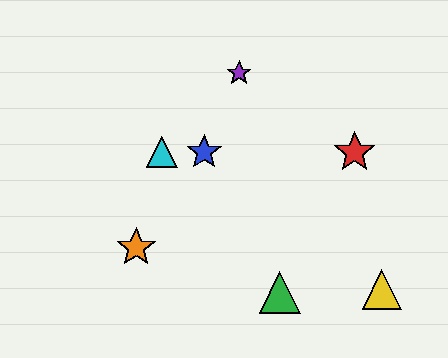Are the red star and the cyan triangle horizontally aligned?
Yes, both are at y≈152.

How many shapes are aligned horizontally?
3 shapes (the red star, the blue star, the cyan triangle) are aligned horizontally.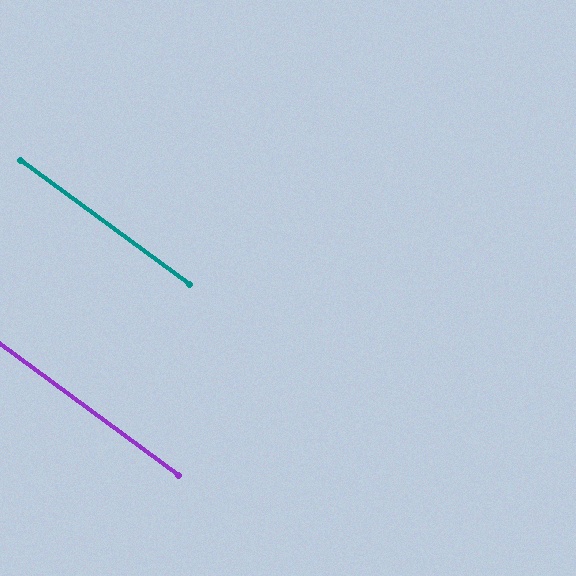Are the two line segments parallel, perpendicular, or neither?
Parallel — their directions differ by only 0.0°.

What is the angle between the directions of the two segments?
Approximately 0 degrees.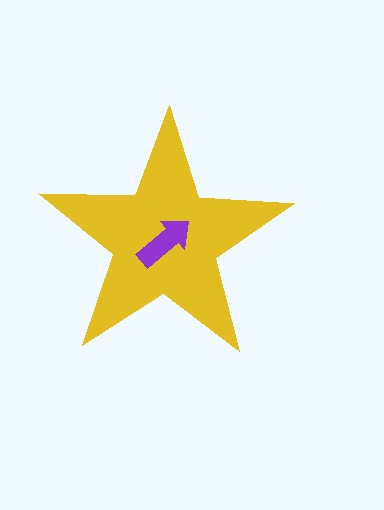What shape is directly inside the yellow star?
The purple arrow.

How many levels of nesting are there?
2.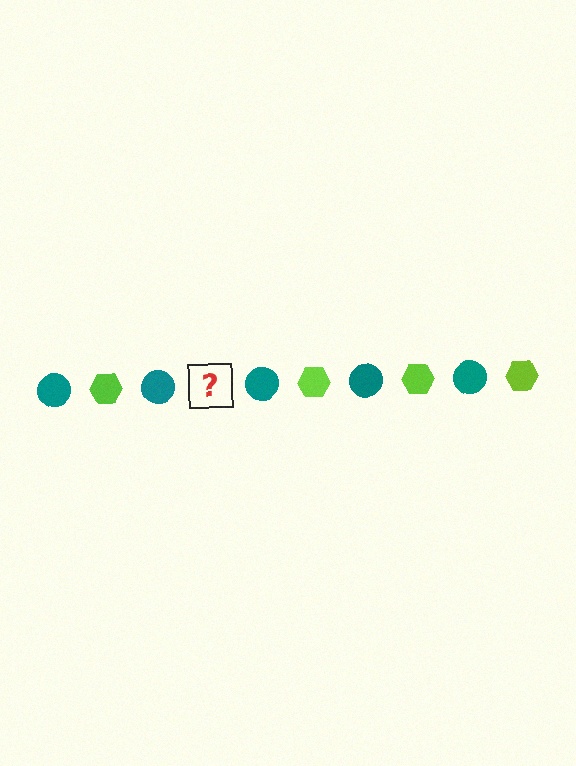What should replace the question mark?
The question mark should be replaced with a lime hexagon.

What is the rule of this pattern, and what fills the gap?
The rule is that the pattern alternates between teal circle and lime hexagon. The gap should be filled with a lime hexagon.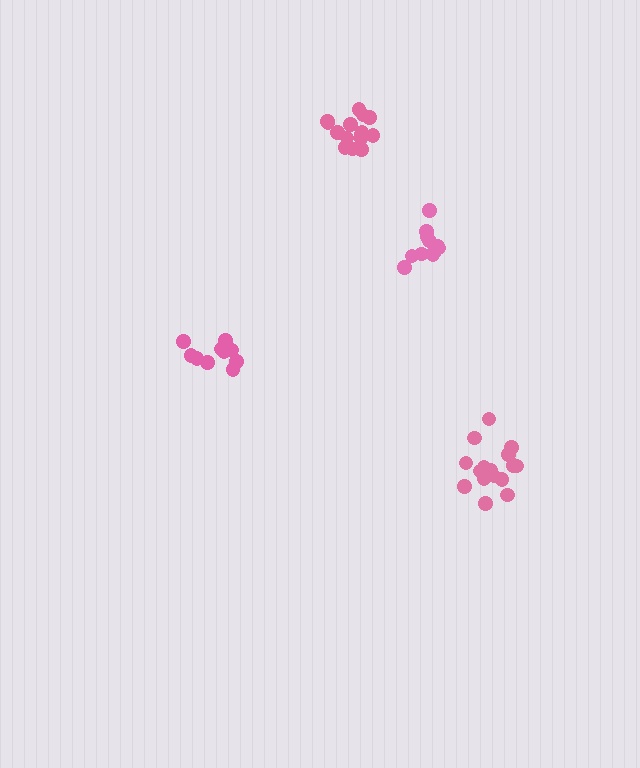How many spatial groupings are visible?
There are 4 spatial groupings.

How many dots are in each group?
Group 1: 10 dots, Group 2: 16 dots, Group 3: 16 dots, Group 4: 11 dots (53 total).